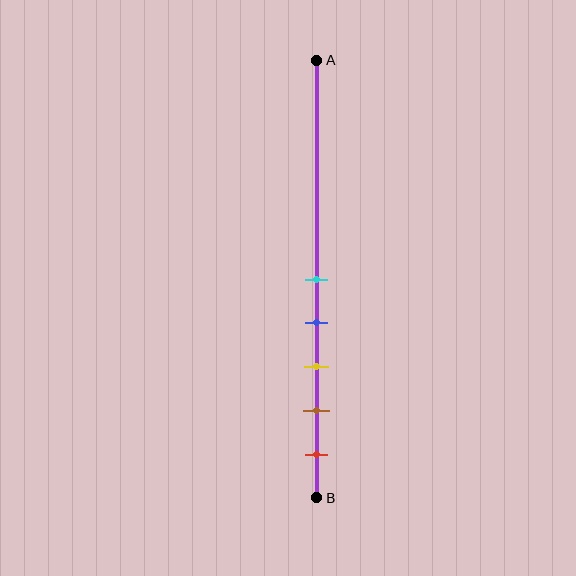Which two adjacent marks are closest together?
The cyan and blue marks are the closest adjacent pair.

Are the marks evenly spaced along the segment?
Yes, the marks are approximately evenly spaced.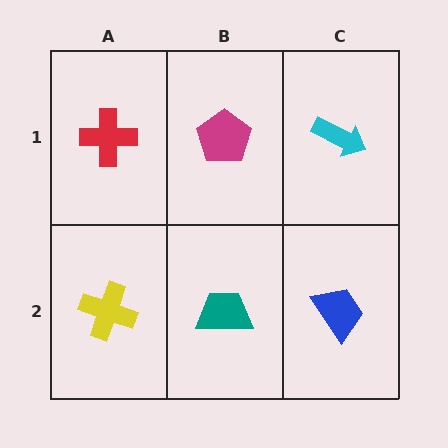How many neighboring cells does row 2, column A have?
2.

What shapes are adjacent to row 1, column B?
A teal trapezoid (row 2, column B), a red cross (row 1, column A), a cyan arrow (row 1, column C).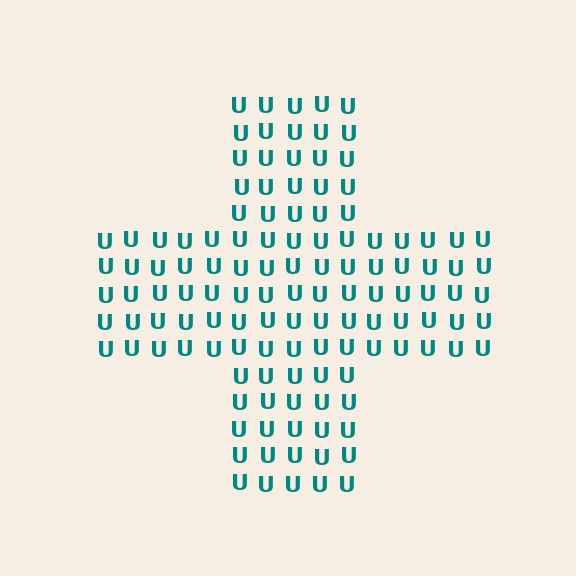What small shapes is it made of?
It is made of small letter U's.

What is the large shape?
The large shape is a cross.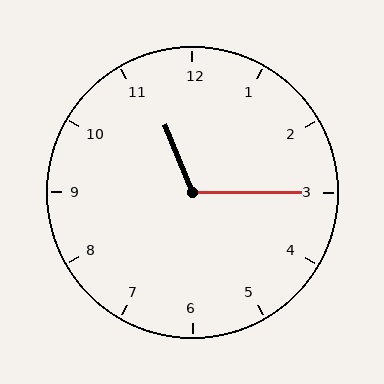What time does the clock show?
11:15.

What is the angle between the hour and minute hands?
Approximately 112 degrees.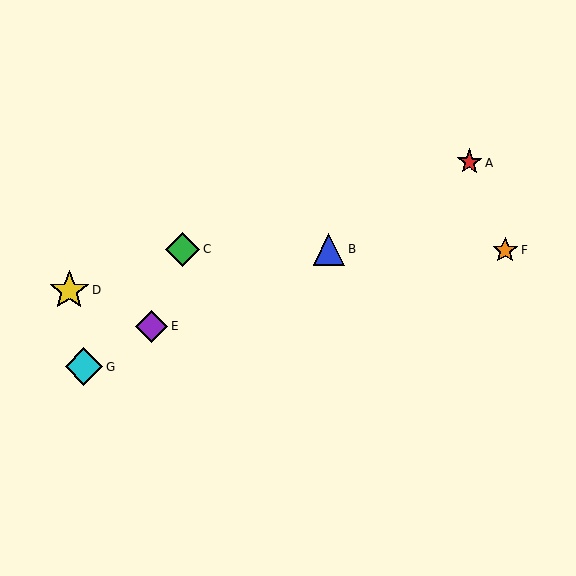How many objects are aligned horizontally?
3 objects (B, C, F) are aligned horizontally.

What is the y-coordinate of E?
Object E is at y≈326.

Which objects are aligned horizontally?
Objects B, C, F are aligned horizontally.